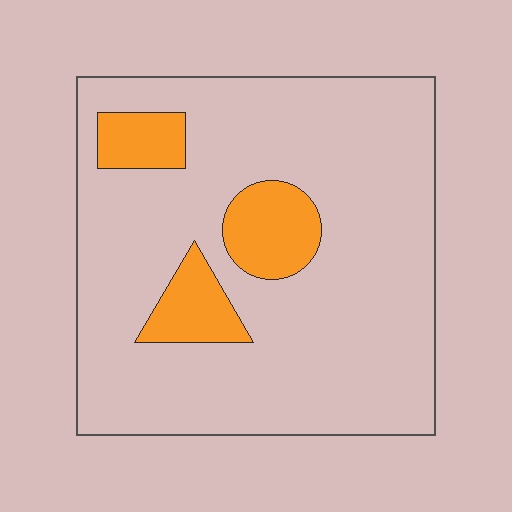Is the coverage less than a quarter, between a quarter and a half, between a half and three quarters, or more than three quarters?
Less than a quarter.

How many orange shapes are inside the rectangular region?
3.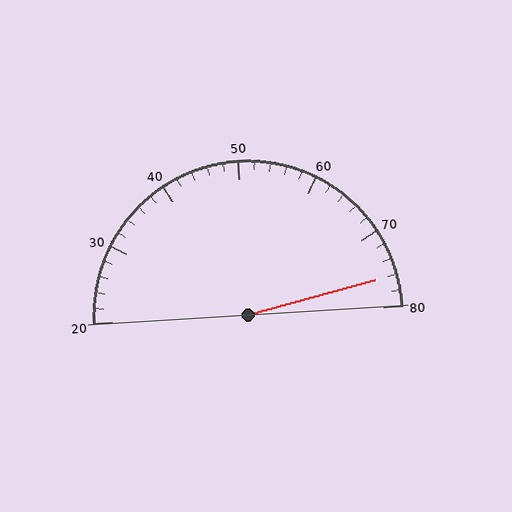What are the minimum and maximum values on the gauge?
The gauge ranges from 20 to 80.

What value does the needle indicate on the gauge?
The needle indicates approximately 76.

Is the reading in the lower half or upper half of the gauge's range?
The reading is in the upper half of the range (20 to 80).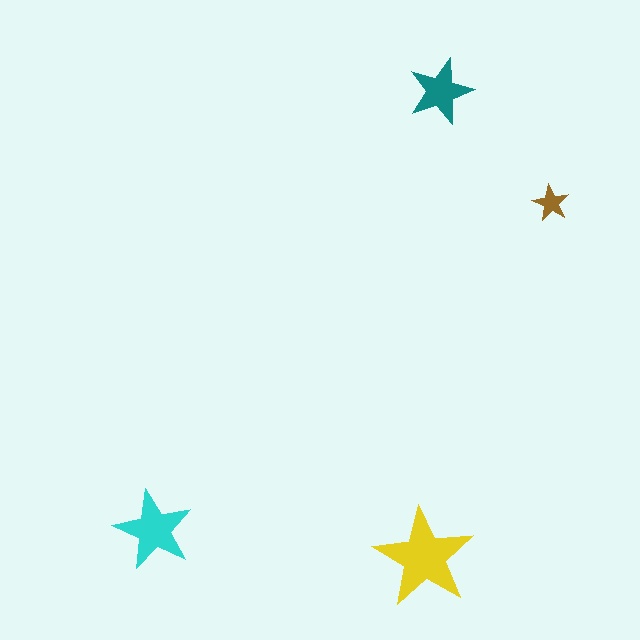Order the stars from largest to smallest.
the yellow one, the cyan one, the teal one, the brown one.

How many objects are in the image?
There are 4 objects in the image.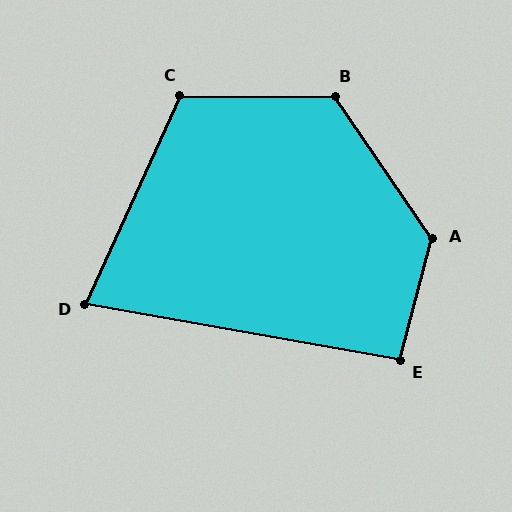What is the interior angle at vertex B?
Approximately 125 degrees (obtuse).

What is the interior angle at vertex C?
Approximately 114 degrees (obtuse).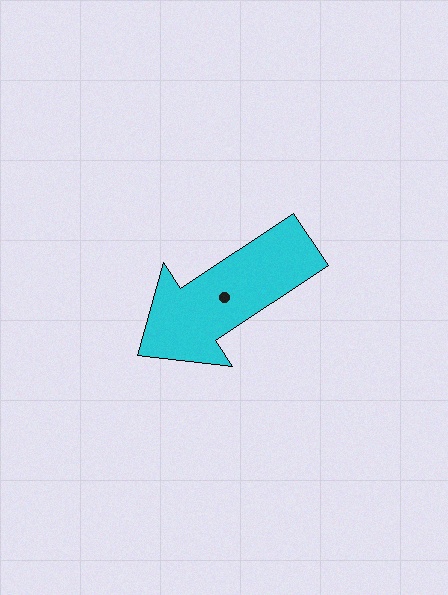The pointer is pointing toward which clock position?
Roughly 8 o'clock.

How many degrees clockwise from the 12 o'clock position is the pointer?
Approximately 236 degrees.